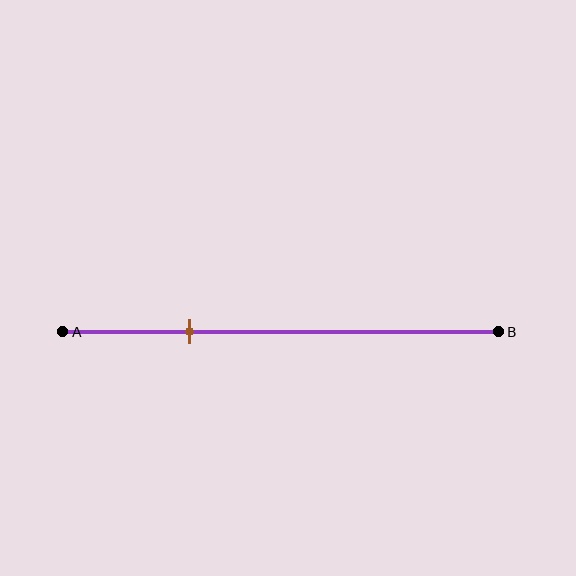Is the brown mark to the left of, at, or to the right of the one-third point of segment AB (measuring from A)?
The brown mark is to the left of the one-third point of segment AB.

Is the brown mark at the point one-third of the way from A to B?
No, the mark is at about 30% from A, not at the 33% one-third point.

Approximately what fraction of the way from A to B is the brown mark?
The brown mark is approximately 30% of the way from A to B.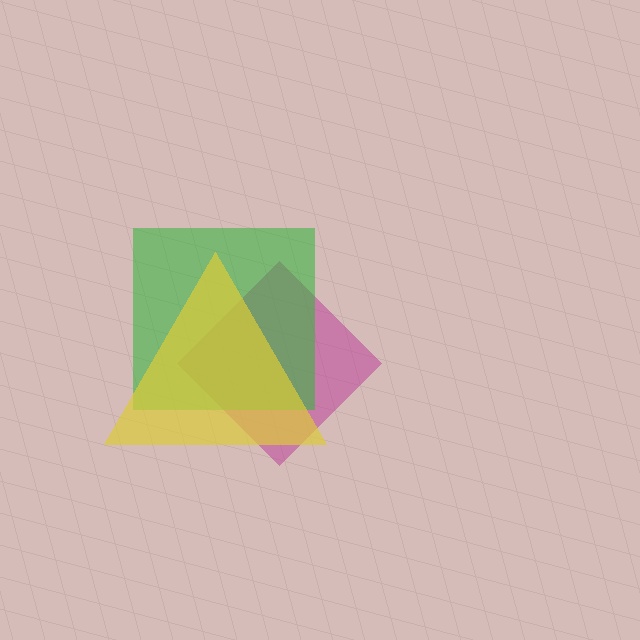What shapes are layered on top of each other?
The layered shapes are: a magenta diamond, a green square, a yellow triangle.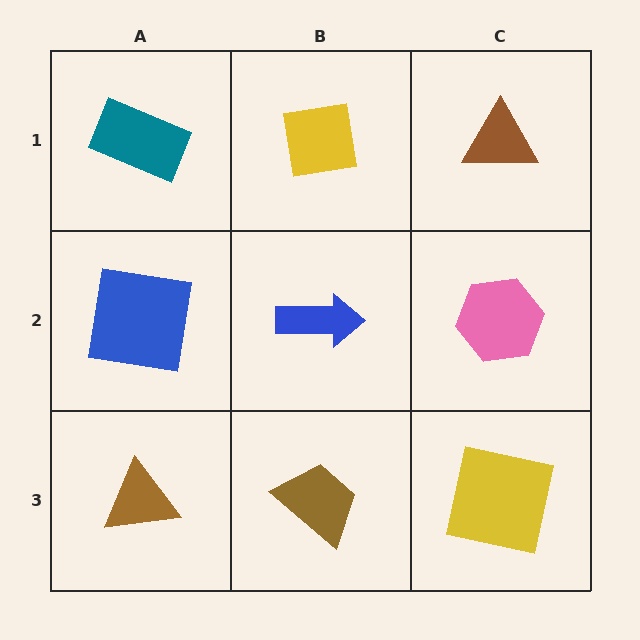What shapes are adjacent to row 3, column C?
A pink hexagon (row 2, column C), a brown trapezoid (row 3, column B).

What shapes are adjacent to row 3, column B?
A blue arrow (row 2, column B), a brown triangle (row 3, column A), a yellow square (row 3, column C).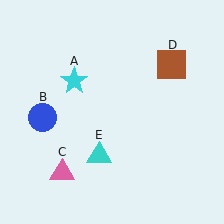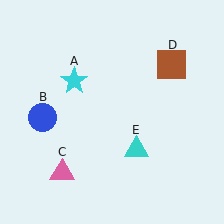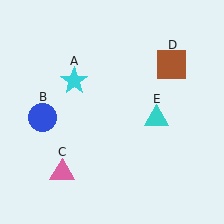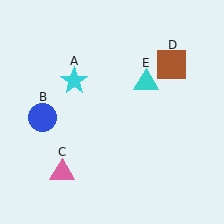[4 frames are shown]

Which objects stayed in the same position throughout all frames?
Cyan star (object A) and blue circle (object B) and pink triangle (object C) and brown square (object D) remained stationary.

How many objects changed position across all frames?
1 object changed position: cyan triangle (object E).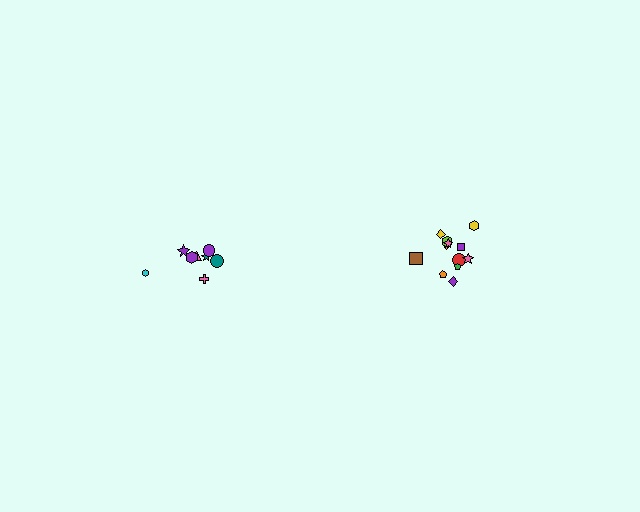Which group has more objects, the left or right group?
The right group.